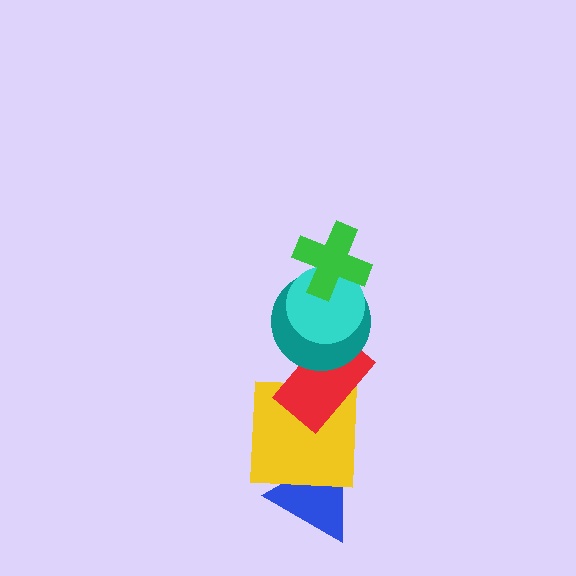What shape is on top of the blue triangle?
The yellow square is on top of the blue triangle.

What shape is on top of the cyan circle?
The green cross is on top of the cyan circle.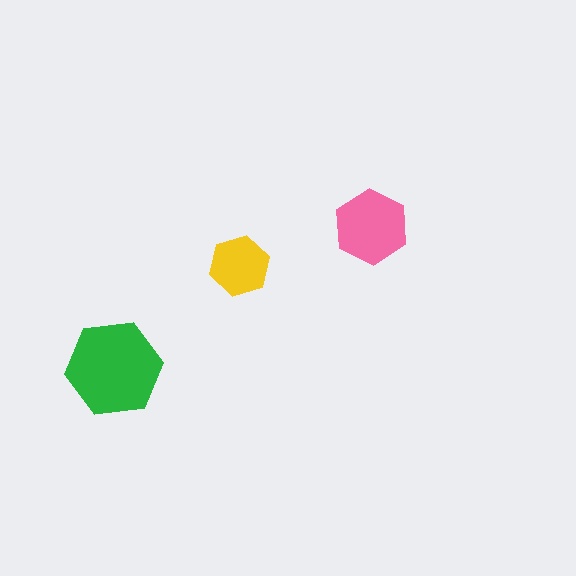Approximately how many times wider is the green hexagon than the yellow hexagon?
About 1.5 times wider.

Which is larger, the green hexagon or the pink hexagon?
The green one.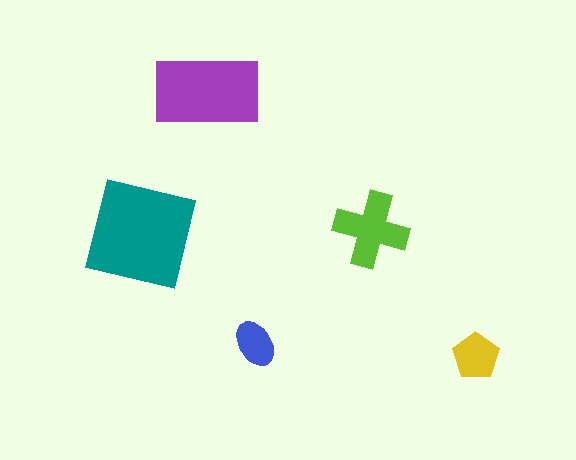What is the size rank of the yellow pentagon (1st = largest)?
4th.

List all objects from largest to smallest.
The teal square, the purple rectangle, the lime cross, the yellow pentagon, the blue ellipse.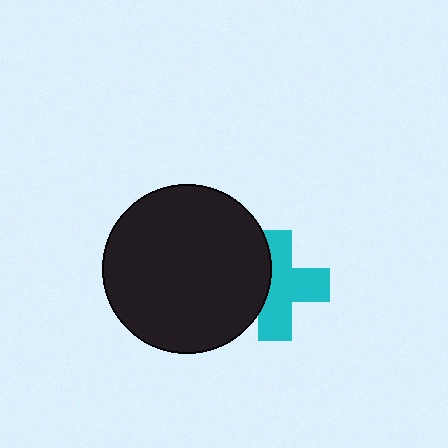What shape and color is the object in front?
The object in front is a black circle.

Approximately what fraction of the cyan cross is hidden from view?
Roughly 34% of the cyan cross is hidden behind the black circle.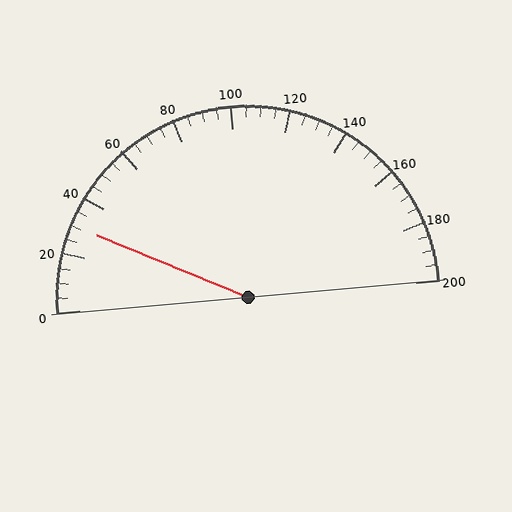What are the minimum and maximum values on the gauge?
The gauge ranges from 0 to 200.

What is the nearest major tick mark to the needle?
The nearest major tick mark is 40.